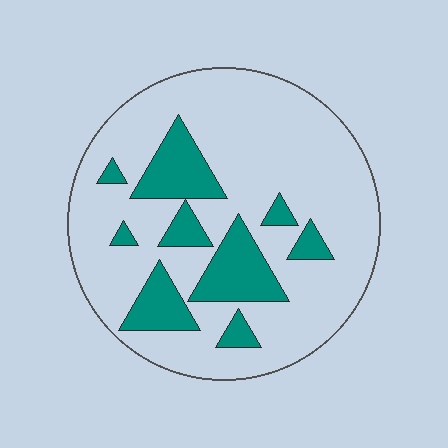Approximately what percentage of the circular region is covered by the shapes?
Approximately 20%.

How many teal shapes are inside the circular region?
9.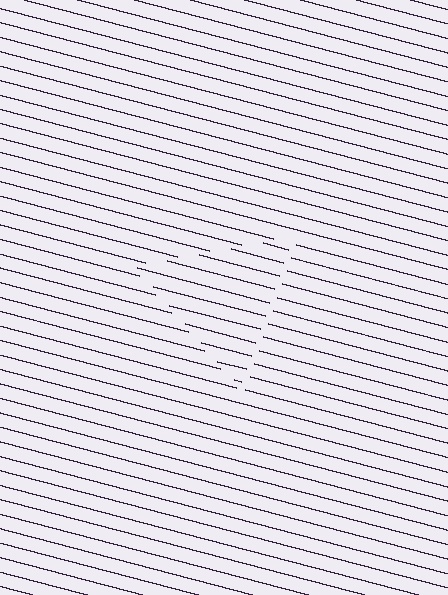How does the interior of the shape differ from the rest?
The interior of the shape contains the same grating, shifted by half a period — the contour is defined by the phase discontinuity where line-ends from the inner and outer gratings abut.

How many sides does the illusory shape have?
3 sides — the line-ends trace a triangle.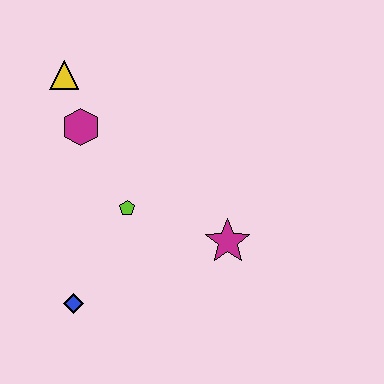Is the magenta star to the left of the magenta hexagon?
No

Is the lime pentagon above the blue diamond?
Yes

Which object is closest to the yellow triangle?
The magenta hexagon is closest to the yellow triangle.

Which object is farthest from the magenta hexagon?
The magenta star is farthest from the magenta hexagon.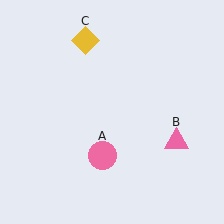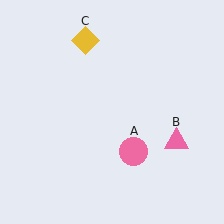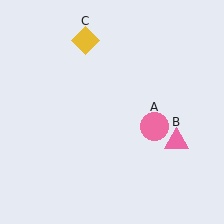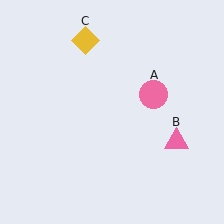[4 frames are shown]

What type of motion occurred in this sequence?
The pink circle (object A) rotated counterclockwise around the center of the scene.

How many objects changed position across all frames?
1 object changed position: pink circle (object A).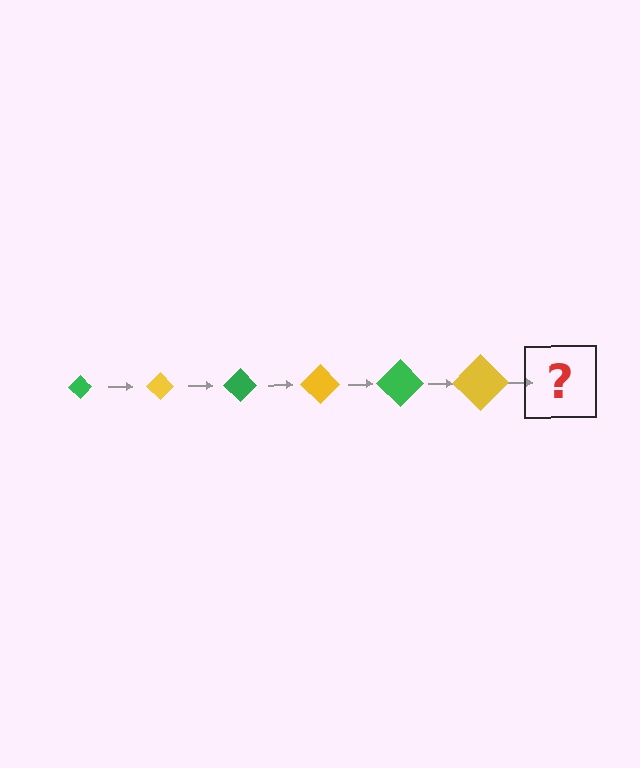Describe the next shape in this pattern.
It should be a green diamond, larger than the previous one.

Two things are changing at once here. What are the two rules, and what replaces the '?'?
The two rules are that the diamond grows larger each step and the color cycles through green and yellow. The '?' should be a green diamond, larger than the previous one.